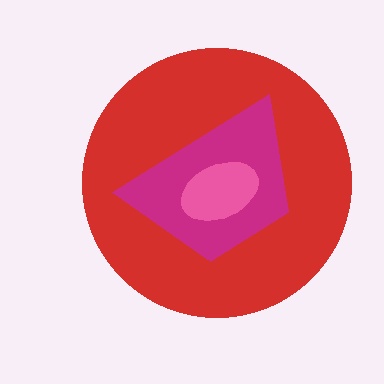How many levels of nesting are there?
3.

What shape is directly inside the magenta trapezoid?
The pink ellipse.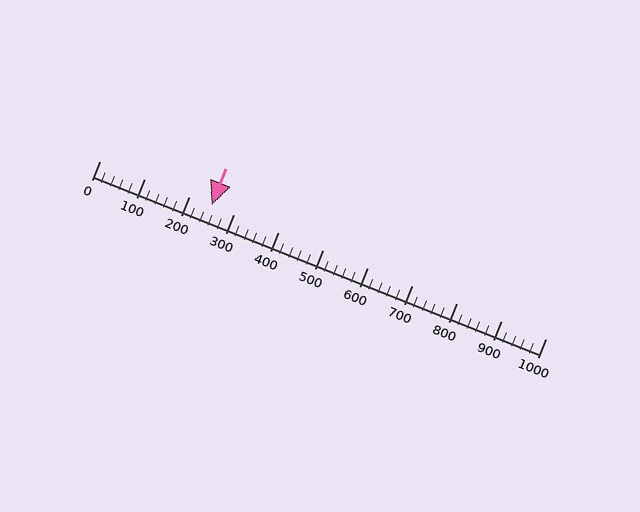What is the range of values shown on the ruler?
The ruler shows values from 0 to 1000.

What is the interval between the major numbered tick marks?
The major tick marks are spaced 100 units apart.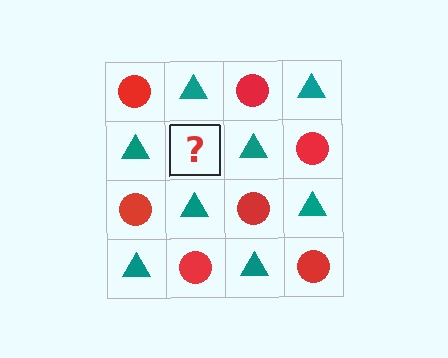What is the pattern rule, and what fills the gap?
The rule is that it alternates red circle and teal triangle in a checkerboard pattern. The gap should be filled with a red circle.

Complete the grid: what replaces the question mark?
The question mark should be replaced with a red circle.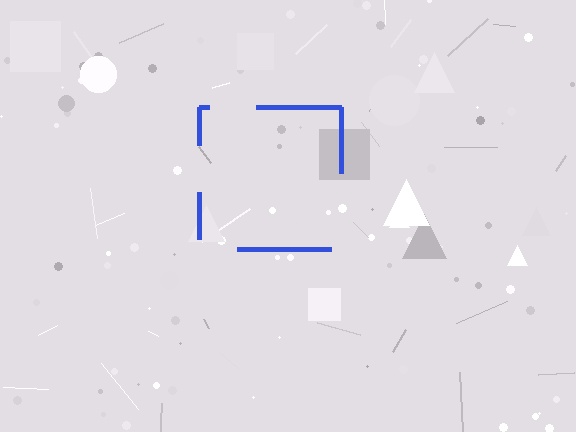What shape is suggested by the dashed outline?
The dashed outline suggests a square.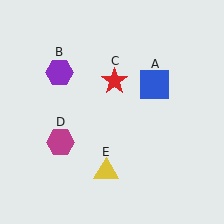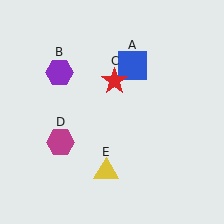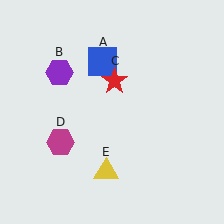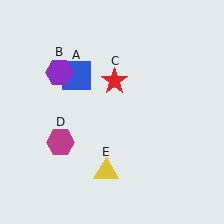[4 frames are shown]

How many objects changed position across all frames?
1 object changed position: blue square (object A).